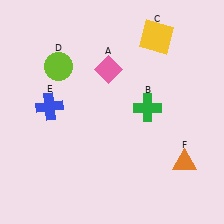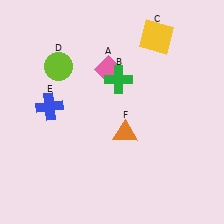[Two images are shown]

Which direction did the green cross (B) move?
The green cross (B) moved left.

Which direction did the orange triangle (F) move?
The orange triangle (F) moved left.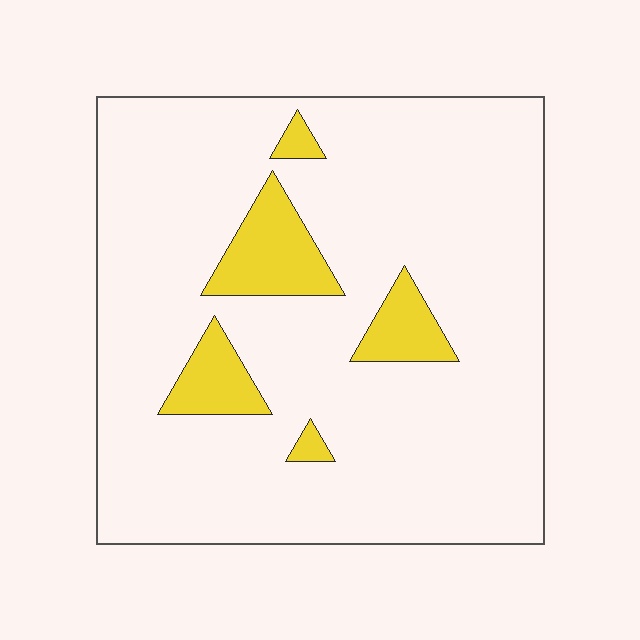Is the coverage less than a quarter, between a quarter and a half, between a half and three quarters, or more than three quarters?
Less than a quarter.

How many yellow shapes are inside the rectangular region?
5.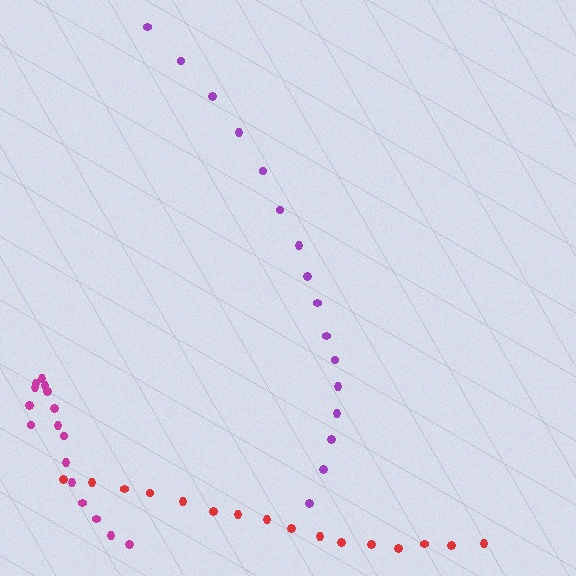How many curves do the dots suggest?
There are 3 distinct paths.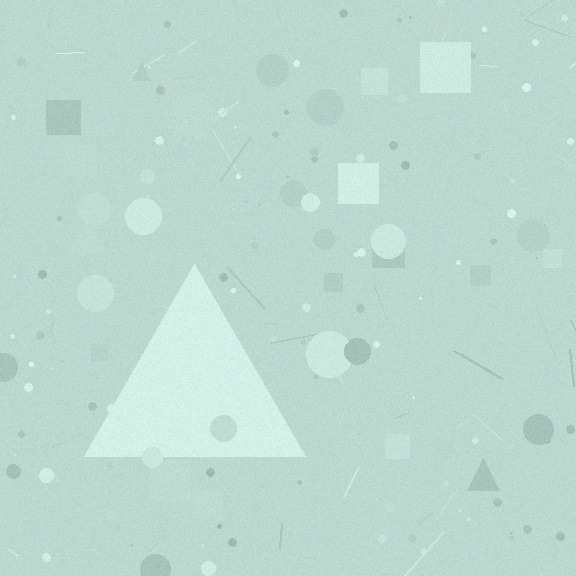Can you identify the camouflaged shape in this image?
The camouflaged shape is a triangle.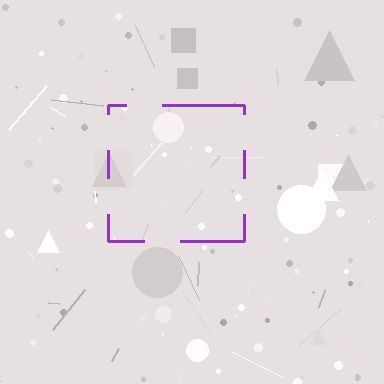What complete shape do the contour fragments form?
The contour fragments form a square.